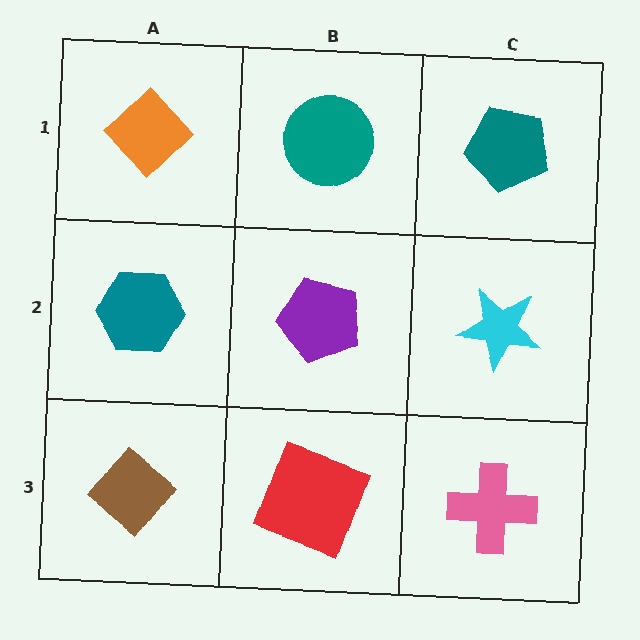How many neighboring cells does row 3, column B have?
3.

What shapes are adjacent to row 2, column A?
An orange diamond (row 1, column A), a brown diamond (row 3, column A), a purple pentagon (row 2, column B).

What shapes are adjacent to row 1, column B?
A purple pentagon (row 2, column B), an orange diamond (row 1, column A), a teal pentagon (row 1, column C).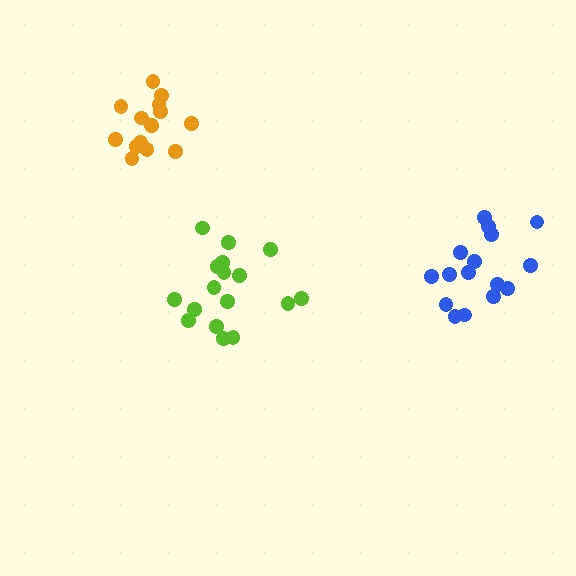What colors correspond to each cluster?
The clusters are colored: blue, lime, orange.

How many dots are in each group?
Group 1: 16 dots, Group 2: 17 dots, Group 3: 14 dots (47 total).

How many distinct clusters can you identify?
There are 3 distinct clusters.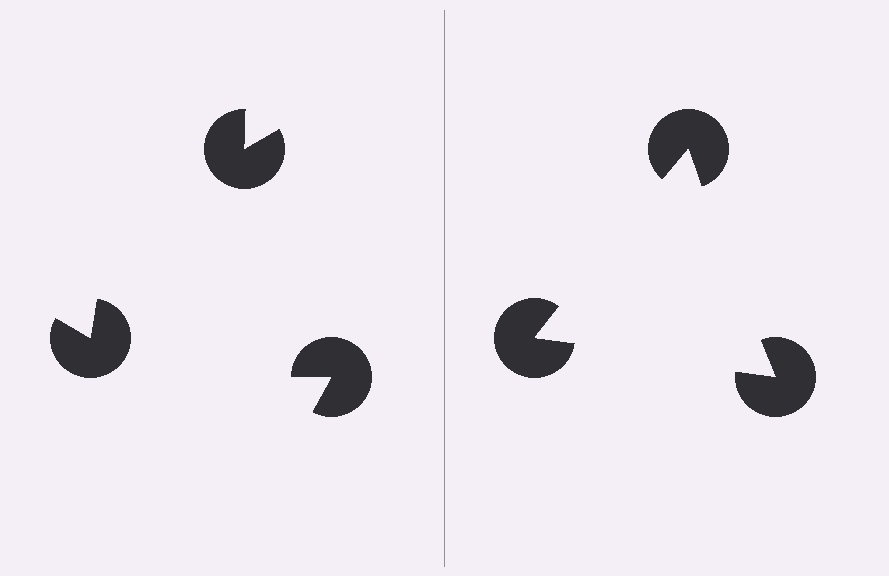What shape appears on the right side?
An illusory triangle.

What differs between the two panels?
The pac-man discs are positioned identically on both sides; only the wedge orientations differ. On the right they align to a triangle; on the left they are misaligned.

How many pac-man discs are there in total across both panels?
6 — 3 on each side.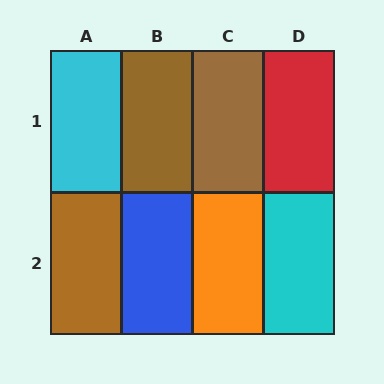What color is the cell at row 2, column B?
Blue.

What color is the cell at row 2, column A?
Brown.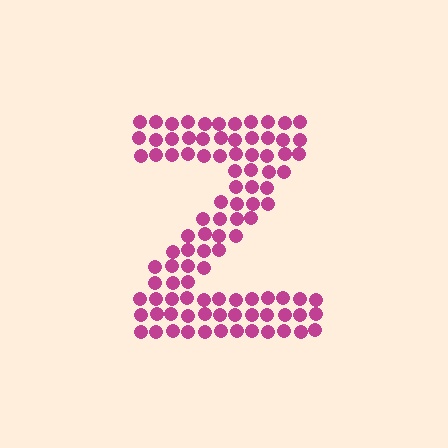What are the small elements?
The small elements are circles.